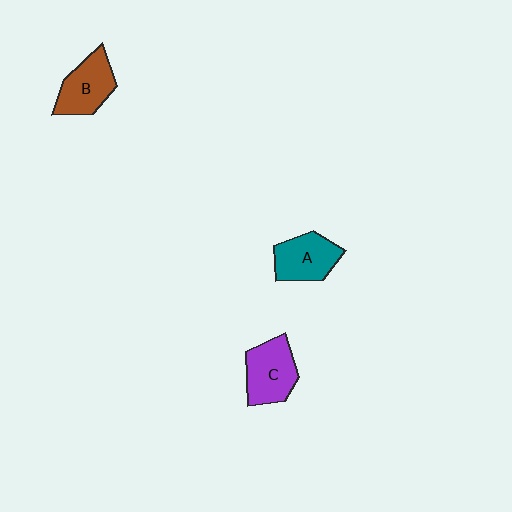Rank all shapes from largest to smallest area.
From largest to smallest: C (purple), B (brown), A (teal).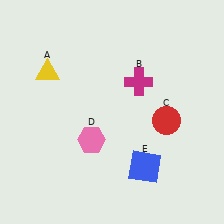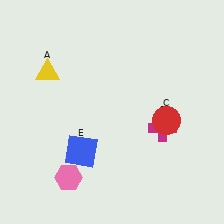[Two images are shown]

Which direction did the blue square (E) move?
The blue square (E) moved left.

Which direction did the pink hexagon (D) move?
The pink hexagon (D) moved down.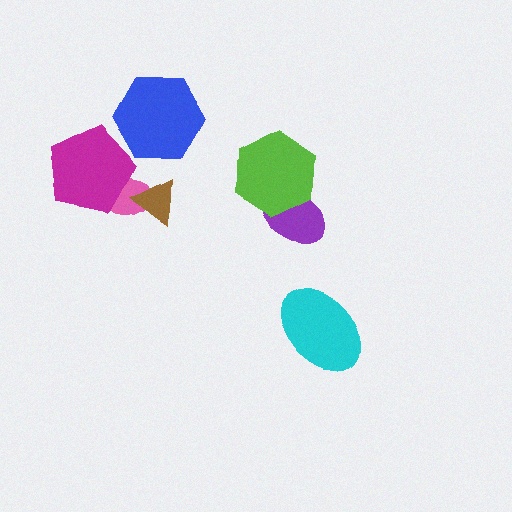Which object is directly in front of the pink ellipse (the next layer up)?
The brown triangle is directly in front of the pink ellipse.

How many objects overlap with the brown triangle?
1 object overlaps with the brown triangle.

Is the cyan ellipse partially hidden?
No, no other shape covers it.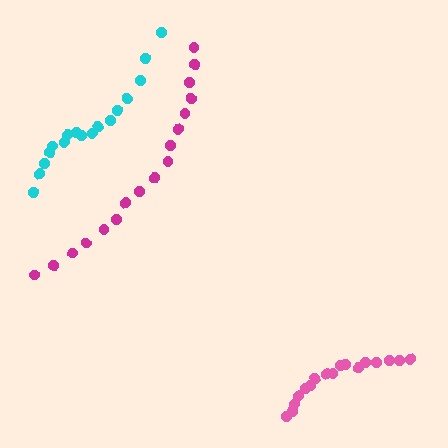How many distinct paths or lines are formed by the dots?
There are 3 distinct paths.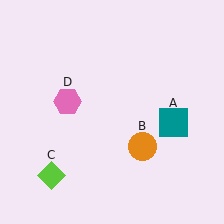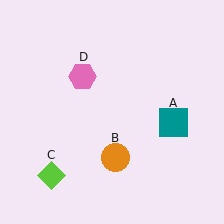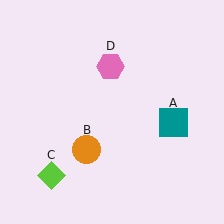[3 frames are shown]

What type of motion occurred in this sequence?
The orange circle (object B), pink hexagon (object D) rotated clockwise around the center of the scene.